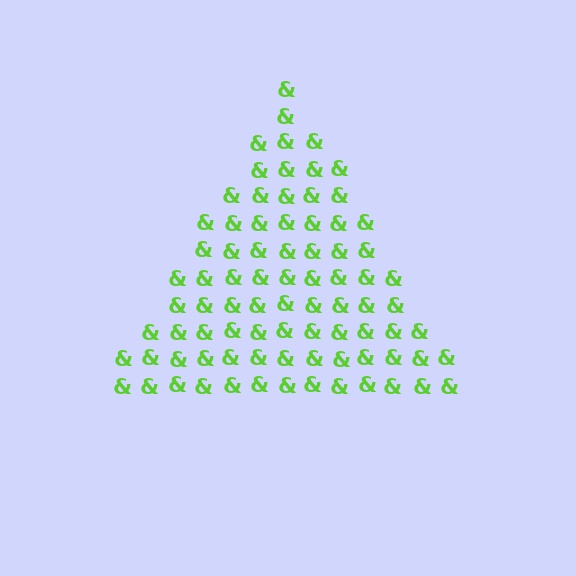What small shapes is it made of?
It is made of small ampersands.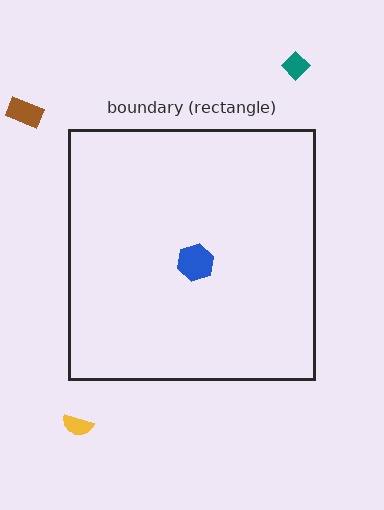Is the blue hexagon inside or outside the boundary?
Inside.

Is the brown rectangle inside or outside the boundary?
Outside.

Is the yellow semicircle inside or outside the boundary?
Outside.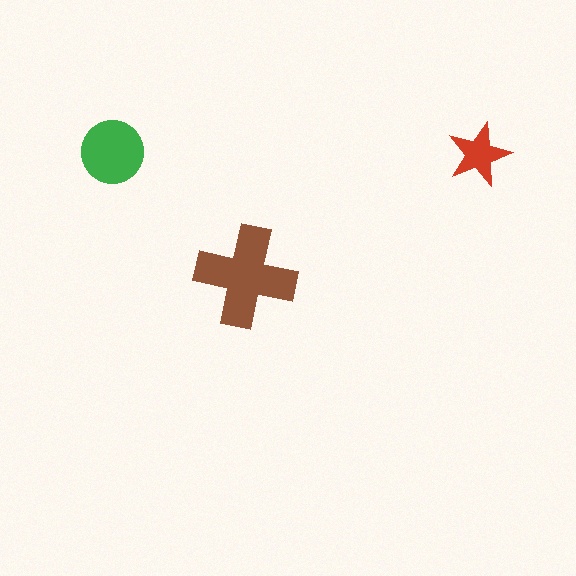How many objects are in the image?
There are 3 objects in the image.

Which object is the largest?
The brown cross.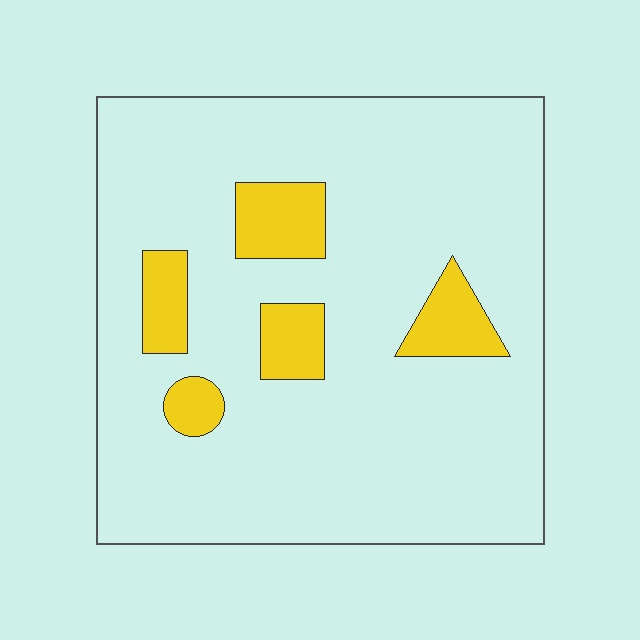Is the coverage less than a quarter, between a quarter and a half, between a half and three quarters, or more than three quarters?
Less than a quarter.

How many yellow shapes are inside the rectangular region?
5.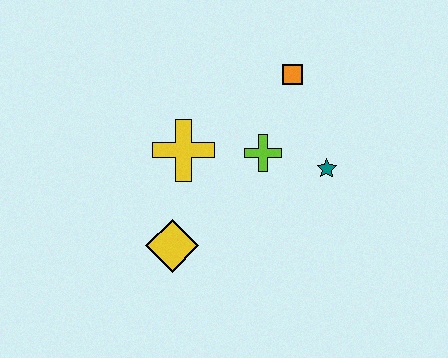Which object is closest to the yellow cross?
The lime cross is closest to the yellow cross.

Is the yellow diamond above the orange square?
No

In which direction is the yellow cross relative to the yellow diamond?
The yellow cross is above the yellow diamond.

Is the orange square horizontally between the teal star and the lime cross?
Yes